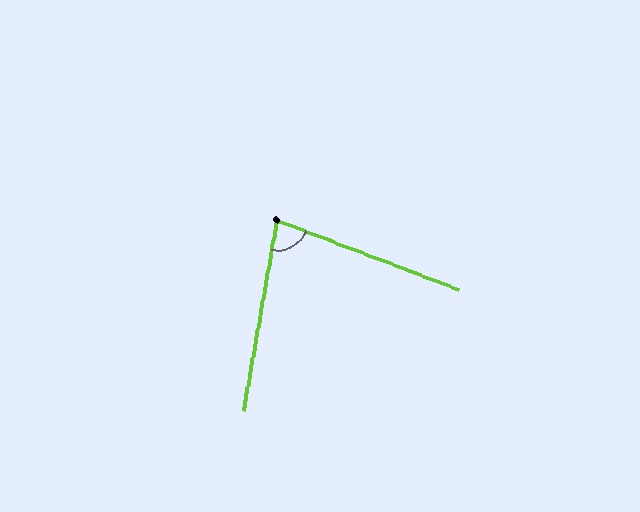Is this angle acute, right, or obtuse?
It is acute.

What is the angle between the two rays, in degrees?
Approximately 79 degrees.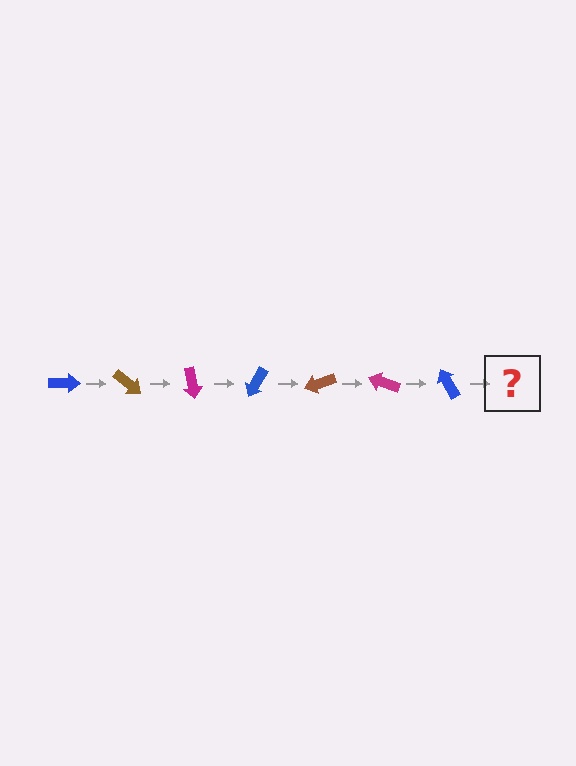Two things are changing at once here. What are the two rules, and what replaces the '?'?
The two rules are that it rotates 40 degrees each step and the color cycles through blue, brown, and magenta. The '?' should be a brown arrow, rotated 280 degrees from the start.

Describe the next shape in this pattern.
It should be a brown arrow, rotated 280 degrees from the start.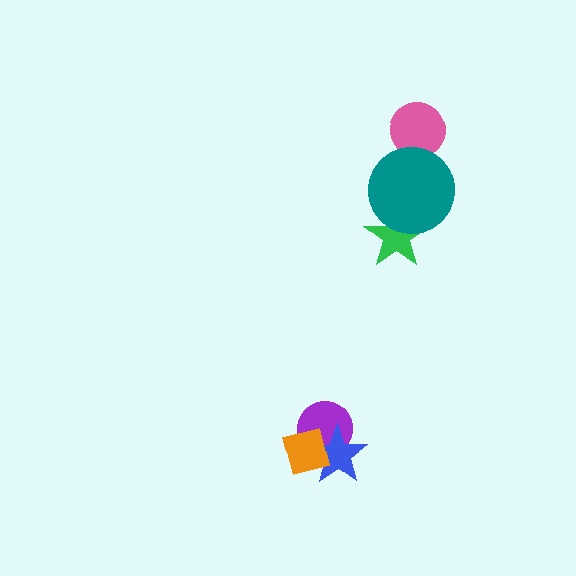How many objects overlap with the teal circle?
2 objects overlap with the teal circle.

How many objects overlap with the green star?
1 object overlaps with the green star.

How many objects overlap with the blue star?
2 objects overlap with the blue star.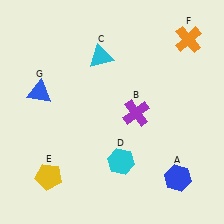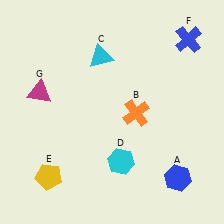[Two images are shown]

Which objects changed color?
B changed from purple to orange. F changed from orange to blue. G changed from blue to magenta.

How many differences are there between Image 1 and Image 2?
There are 3 differences between the two images.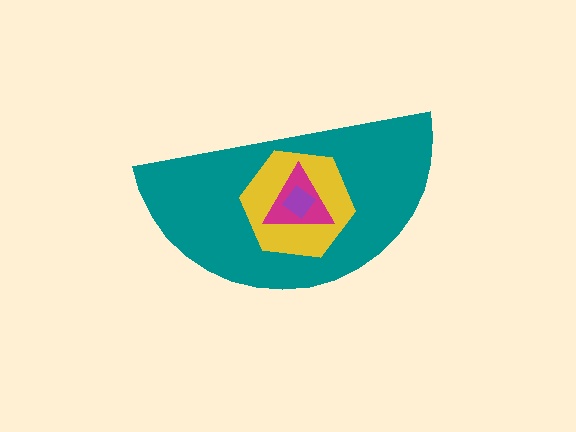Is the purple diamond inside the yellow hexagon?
Yes.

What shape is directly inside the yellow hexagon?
The magenta triangle.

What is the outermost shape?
The teal semicircle.